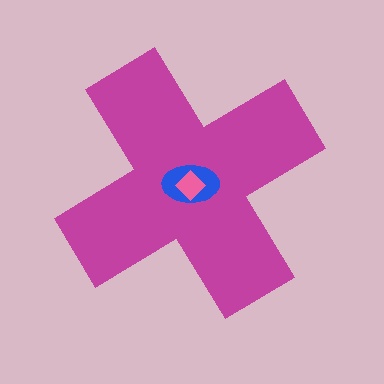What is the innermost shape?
The pink diamond.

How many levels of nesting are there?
3.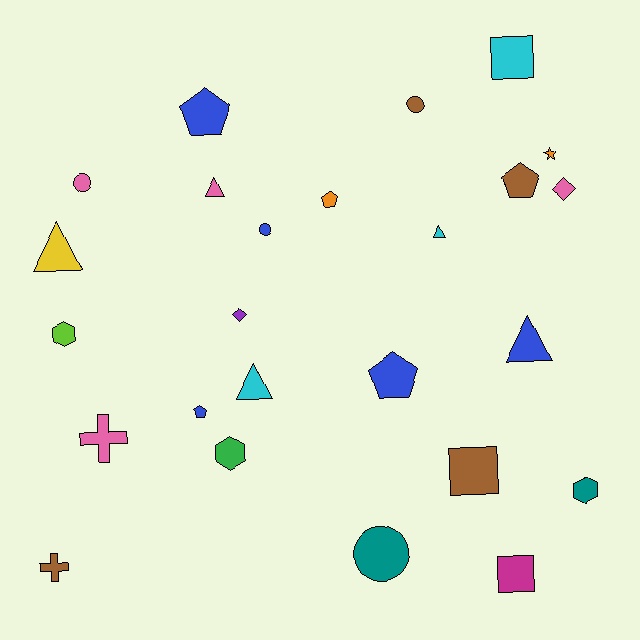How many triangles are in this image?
There are 5 triangles.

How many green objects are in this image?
There is 1 green object.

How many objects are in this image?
There are 25 objects.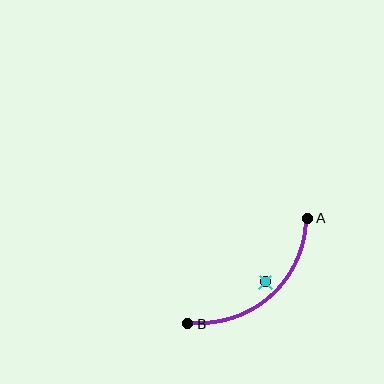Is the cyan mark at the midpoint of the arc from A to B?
No — the cyan mark does not lie on the arc at all. It sits slightly inside the curve.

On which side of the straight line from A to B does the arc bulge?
The arc bulges below and to the right of the straight line connecting A and B.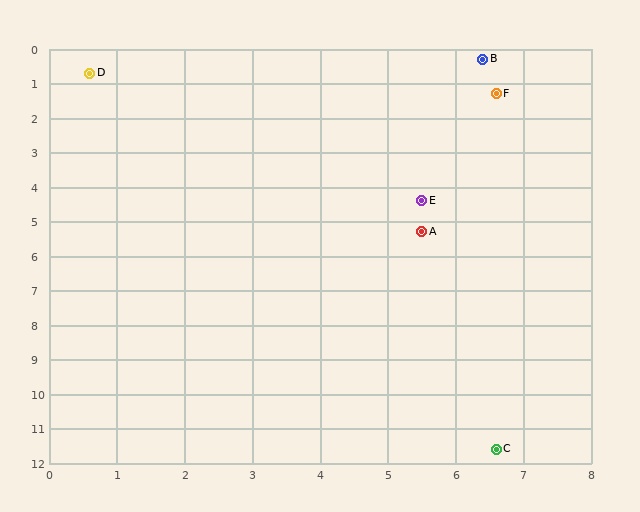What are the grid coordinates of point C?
Point C is at approximately (6.6, 11.6).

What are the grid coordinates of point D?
Point D is at approximately (0.6, 0.7).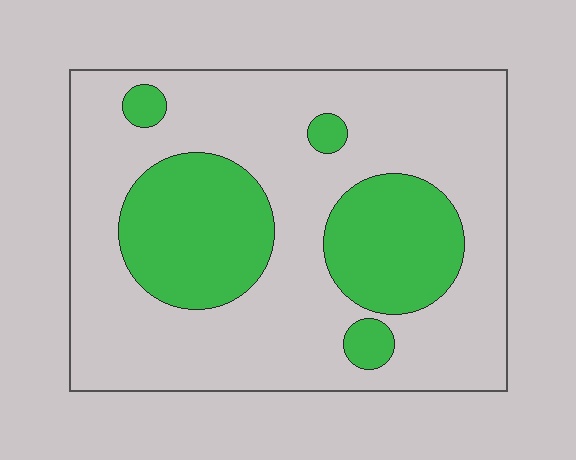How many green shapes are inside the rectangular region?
5.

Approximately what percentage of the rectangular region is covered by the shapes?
Approximately 30%.